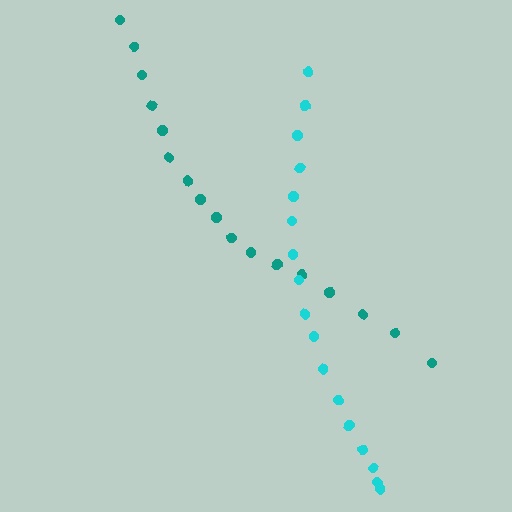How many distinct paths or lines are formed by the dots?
There are 2 distinct paths.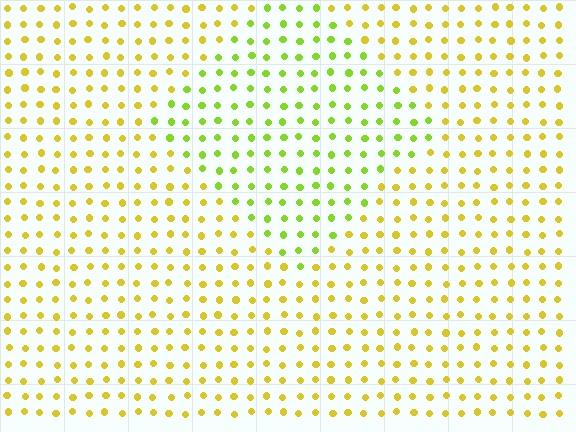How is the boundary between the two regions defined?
The boundary is defined purely by a slight shift in hue (about 36 degrees). Spacing, size, and orientation are identical on both sides.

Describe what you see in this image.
The image is filled with small yellow elements in a uniform arrangement. A diamond-shaped region is visible where the elements are tinted to a slightly different hue, forming a subtle color boundary.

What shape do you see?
I see a diamond.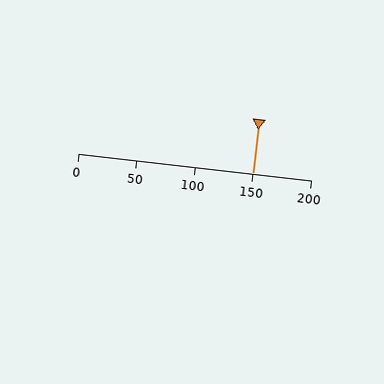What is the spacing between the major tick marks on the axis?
The major ticks are spaced 50 apart.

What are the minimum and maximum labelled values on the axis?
The axis runs from 0 to 200.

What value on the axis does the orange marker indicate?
The marker indicates approximately 150.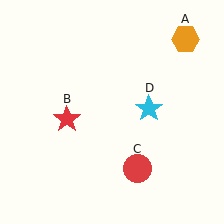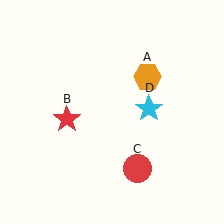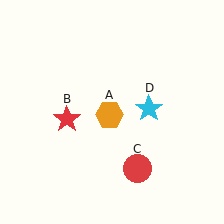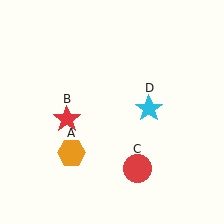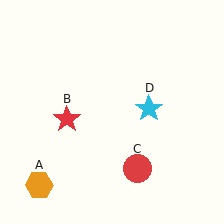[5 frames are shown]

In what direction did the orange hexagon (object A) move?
The orange hexagon (object A) moved down and to the left.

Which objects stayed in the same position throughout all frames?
Red star (object B) and red circle (object C) and cyan star (object D) remained stationary.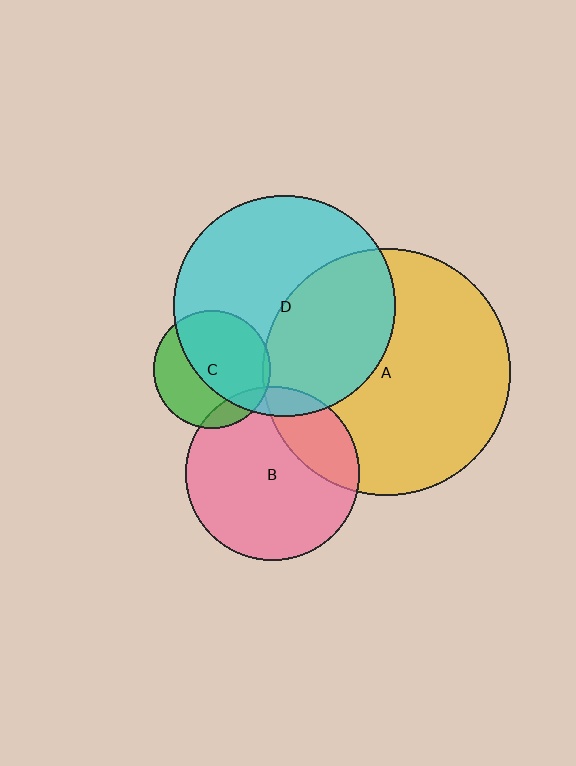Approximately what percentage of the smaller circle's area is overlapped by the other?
Approximately 15%.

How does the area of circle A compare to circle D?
Approximately 1.2 times.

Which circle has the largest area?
Circle A (yellow).